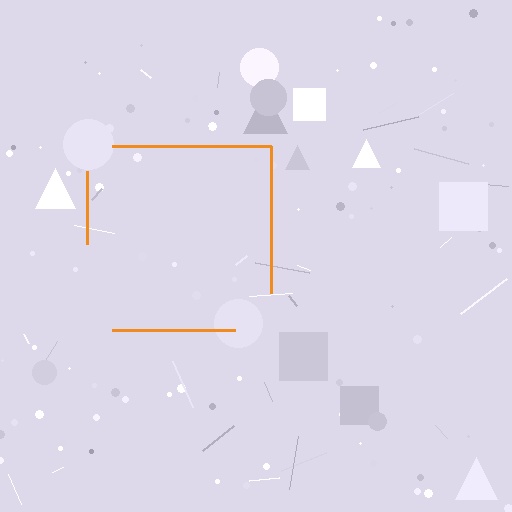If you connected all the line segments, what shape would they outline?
They would outline a square.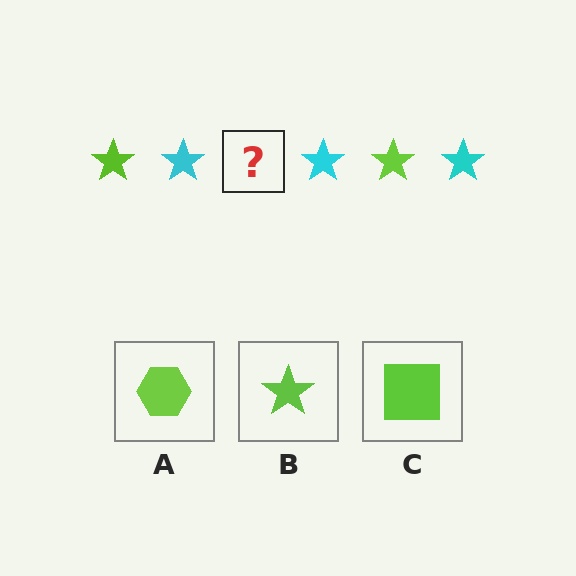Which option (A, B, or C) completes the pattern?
B.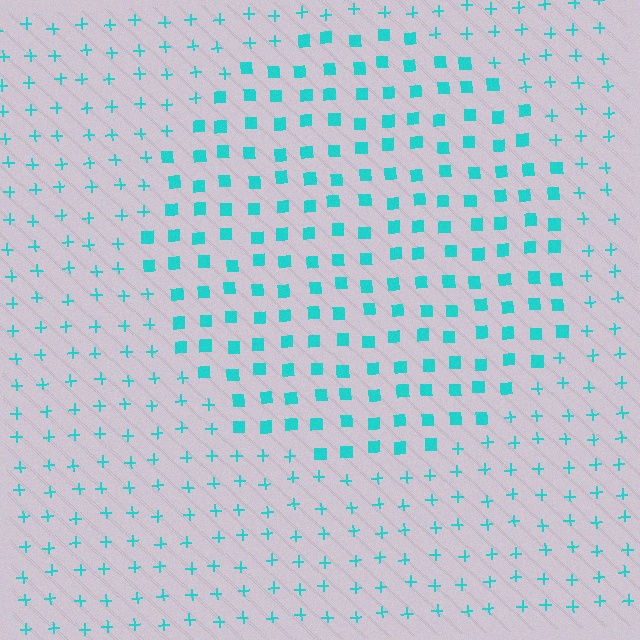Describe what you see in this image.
The image is filled with small cyan elements arranged in a uniform grid. A circle-shaped region contains squares, while the surrounding area contains plus signs. The boundary is defined purely by the change in element shape.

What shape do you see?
I see a circle.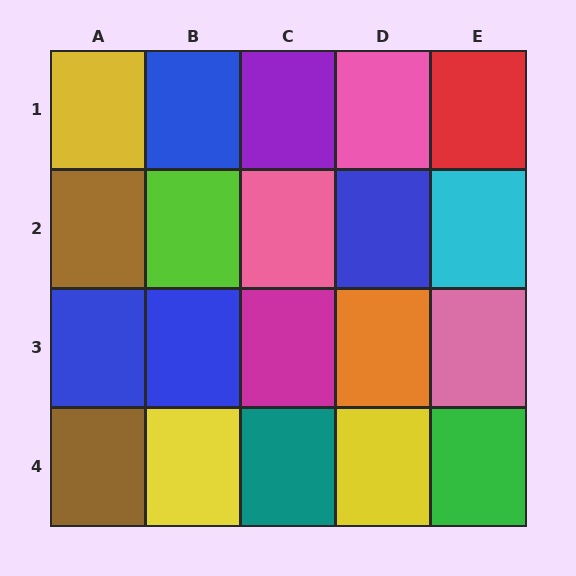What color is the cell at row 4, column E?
Green.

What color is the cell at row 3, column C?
Magenta.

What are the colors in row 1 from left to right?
Yellow, blue, purple, pink, red.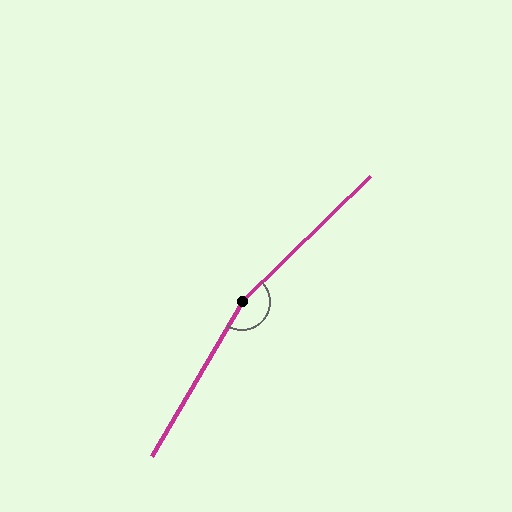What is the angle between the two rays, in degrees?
Approximately 165 degrees.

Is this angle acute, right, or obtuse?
It is obtuse.